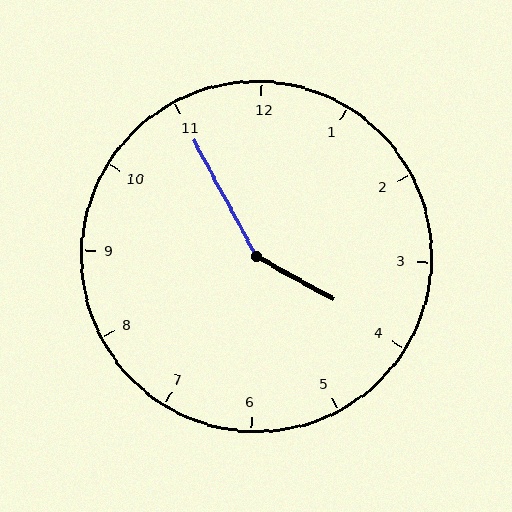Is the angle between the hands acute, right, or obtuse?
It is obtuse.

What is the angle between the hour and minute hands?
Approximately 148 degrees.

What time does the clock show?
3:55.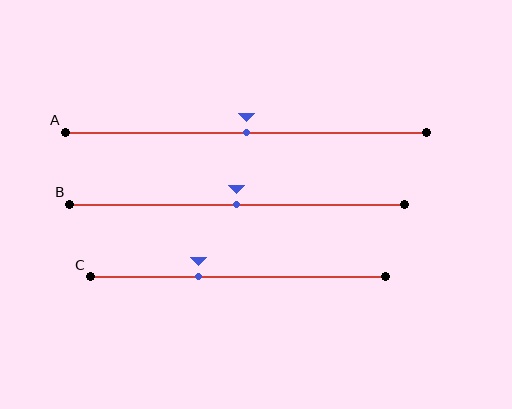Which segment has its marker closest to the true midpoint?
Segment A has its marker closest to the true midpoint.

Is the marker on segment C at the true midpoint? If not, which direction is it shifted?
No, the marker on segment C is shifted to the left by about 13% of the segment length.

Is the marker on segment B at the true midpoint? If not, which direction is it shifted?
Yes, the marker on segment B is at the true midpoint.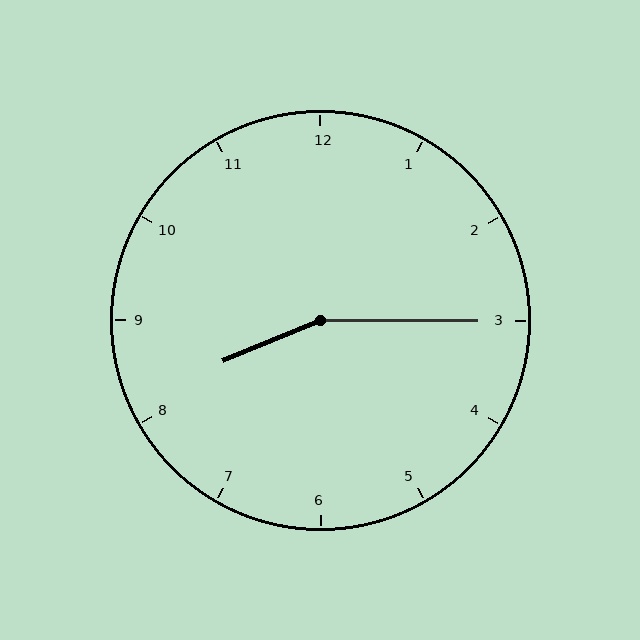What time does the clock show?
8:15.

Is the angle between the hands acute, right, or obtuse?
It is obtuse.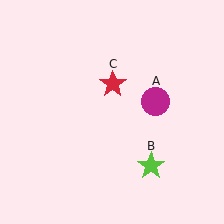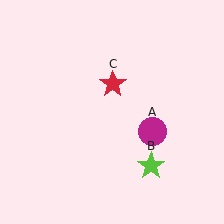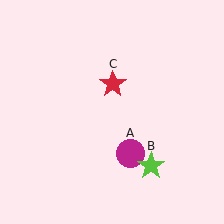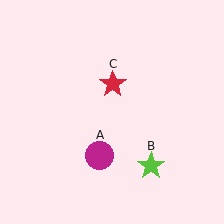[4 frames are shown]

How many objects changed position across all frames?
1 object changed position: magenta circle (object A).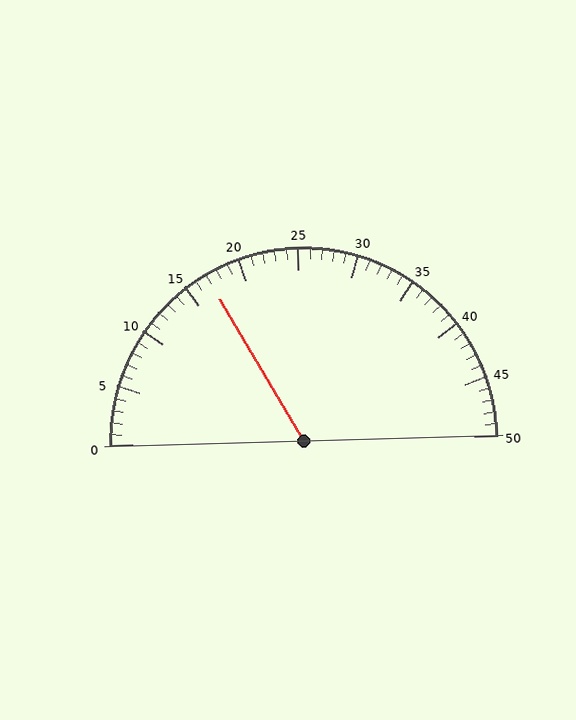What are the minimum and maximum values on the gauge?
The gauge ranges from 0 to 50.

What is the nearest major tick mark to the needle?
The nearest major tick mark is 15.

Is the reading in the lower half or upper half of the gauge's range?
The reading is in the lower half of the range (0 to 50).